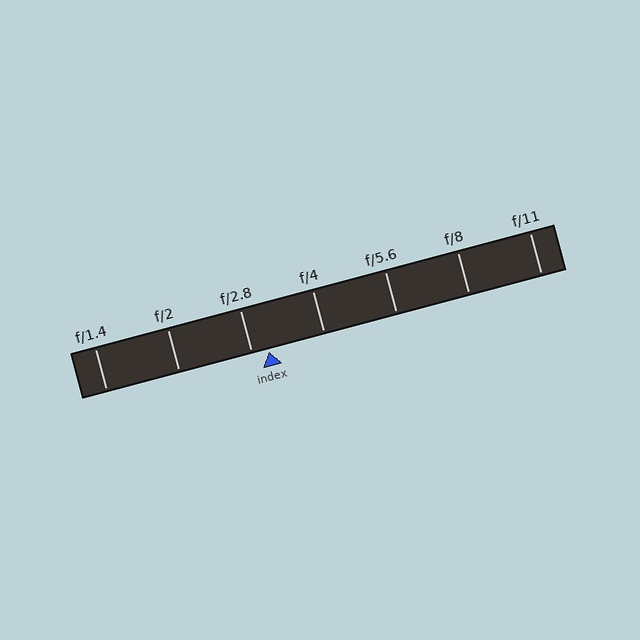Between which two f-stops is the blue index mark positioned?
The index mark is between f/2.8 and f/4.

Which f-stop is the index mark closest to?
The index mark is closest to f/2.8.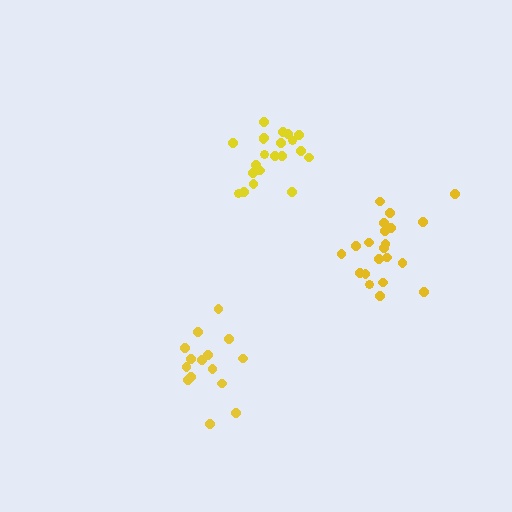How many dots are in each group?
Group 1: 21 dots, Group 2: 15 dots, Group 3: 21 dots (57 total).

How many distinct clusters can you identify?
There are 3 distinct clusters.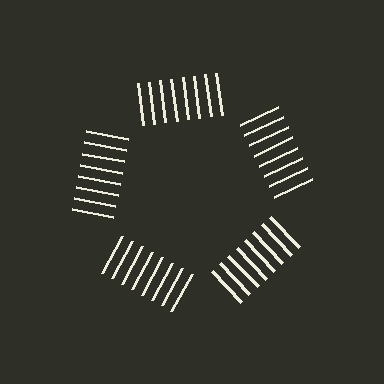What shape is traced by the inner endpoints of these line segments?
An illusory pentagon — the line segments terminate on its edges but no continuous stroke is drawn.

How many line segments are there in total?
40 — 8 along each of the 5 edges.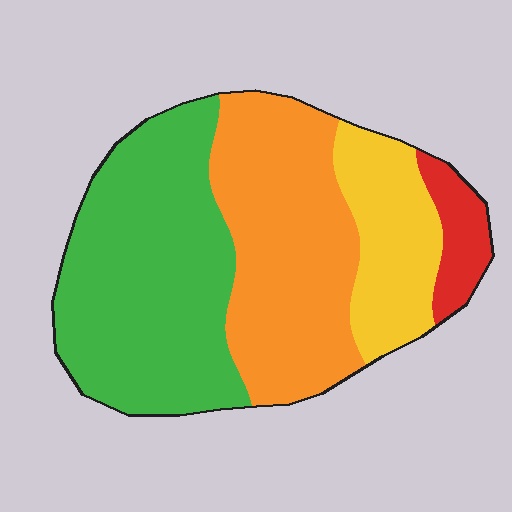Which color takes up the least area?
Red, at roughly 5%.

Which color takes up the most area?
Green, at roughly 40%.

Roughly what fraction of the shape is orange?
Orange covers about 35% of the shape.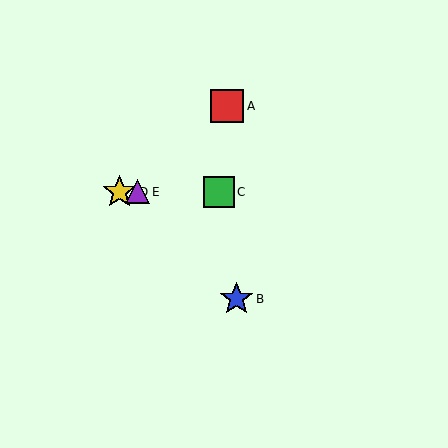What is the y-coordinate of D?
Object D is at y≈192.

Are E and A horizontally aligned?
No, E is at y≈192 and A is at y≈106.